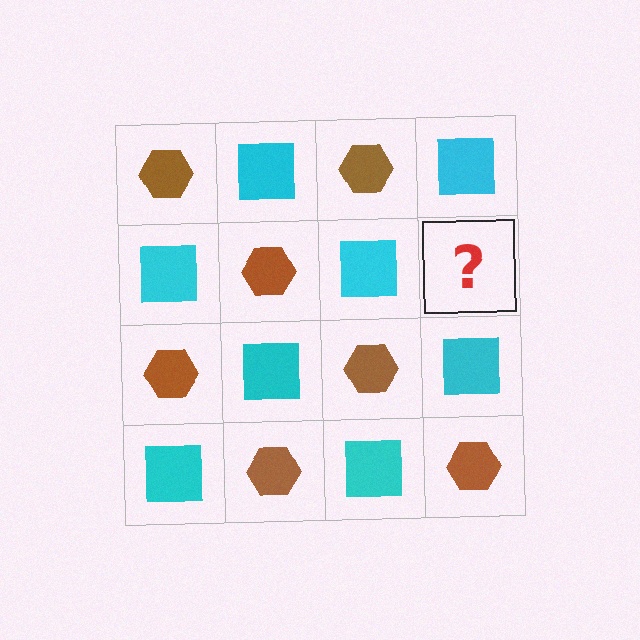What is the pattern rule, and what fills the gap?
The rule is that it alternates brown hexagon and cyan square in a checkerboard pattern. The gap should be filled with a brown hexagon.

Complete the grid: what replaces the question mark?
The question mark should be replaced with a brown hexagon.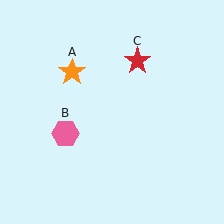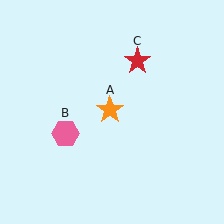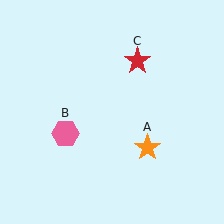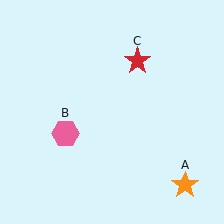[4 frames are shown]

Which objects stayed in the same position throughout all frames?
Pink hexagon (object B) and red star (object C) remained stationary.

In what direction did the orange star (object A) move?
The orange star (object A) moved down and to the right.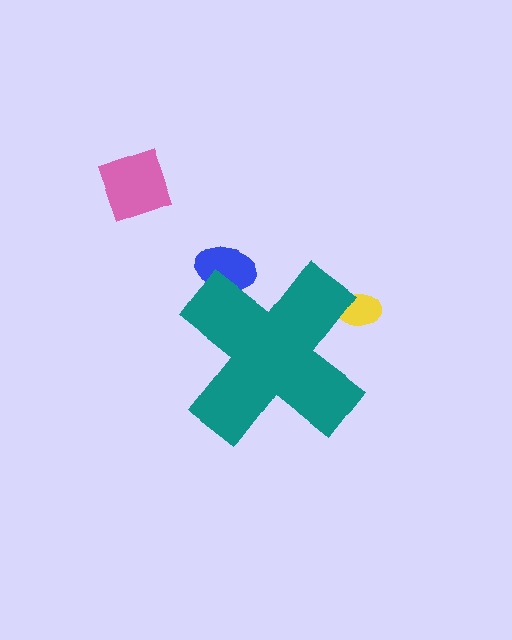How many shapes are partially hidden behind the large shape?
2 shapes are partially hidden.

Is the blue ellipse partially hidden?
Yes, the blue ellipse is partially hidden behind the teal cross.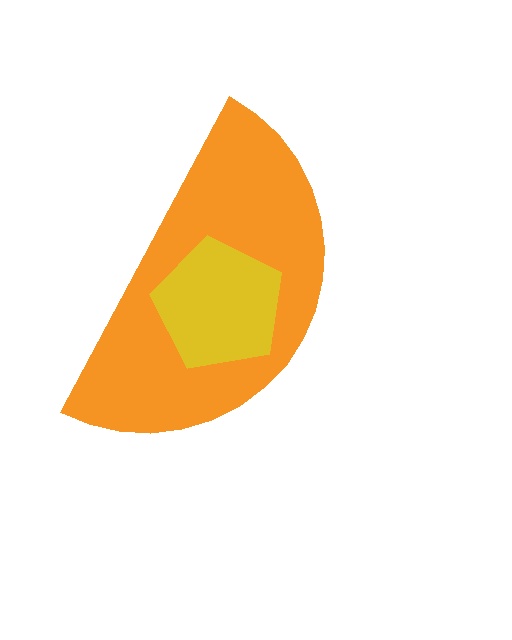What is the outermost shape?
The orange semicircle.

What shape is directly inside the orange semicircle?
The yellow pentagon.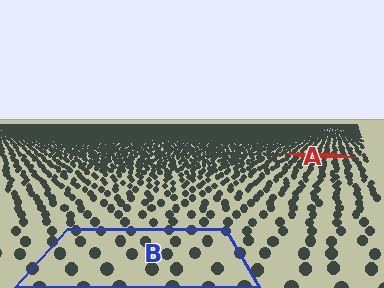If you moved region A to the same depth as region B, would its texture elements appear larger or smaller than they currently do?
They would appear larger. At a closer depth, the same texture elements are projected at a bigger on-screen size.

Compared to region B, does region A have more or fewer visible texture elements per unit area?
Region A has more texture elements per unit area — they are packed more densely because it is farther away.